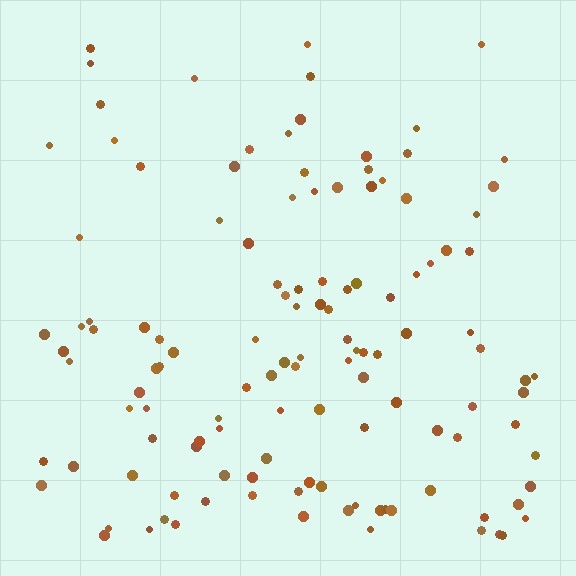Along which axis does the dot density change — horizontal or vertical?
Vertical.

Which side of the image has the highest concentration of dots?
The bottom.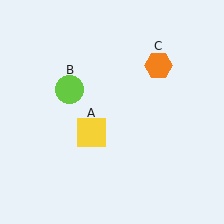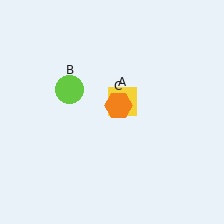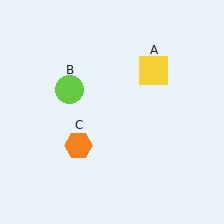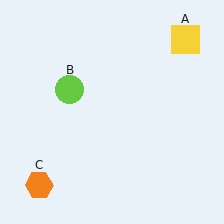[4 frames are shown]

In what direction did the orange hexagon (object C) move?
The orange hexagon (object C) moved down and to the left.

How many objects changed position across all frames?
2 objects changed position: yellow square (object A), orange hexagon (object C).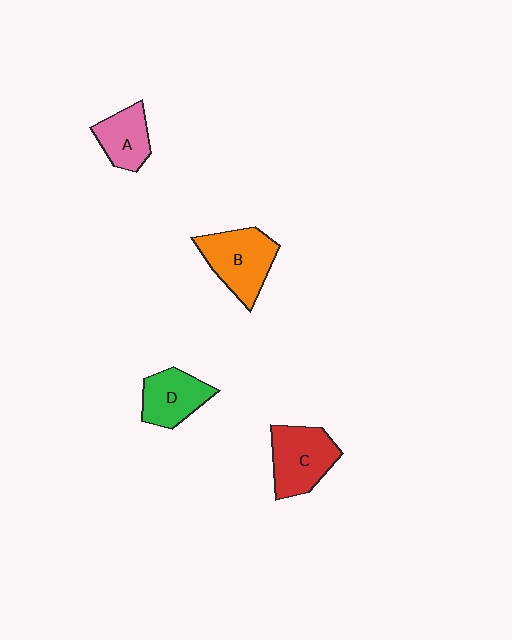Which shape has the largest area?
Shape B (orange).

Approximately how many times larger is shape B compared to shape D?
Approximately 1.3 times.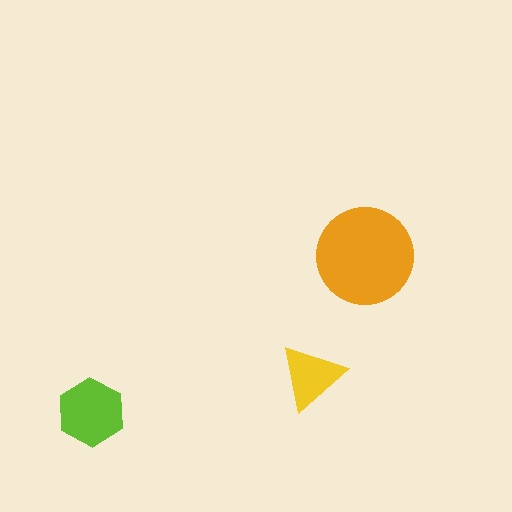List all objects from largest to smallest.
The orange circle, the lime hexagon, the yellow triangle.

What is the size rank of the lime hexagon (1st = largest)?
2nd.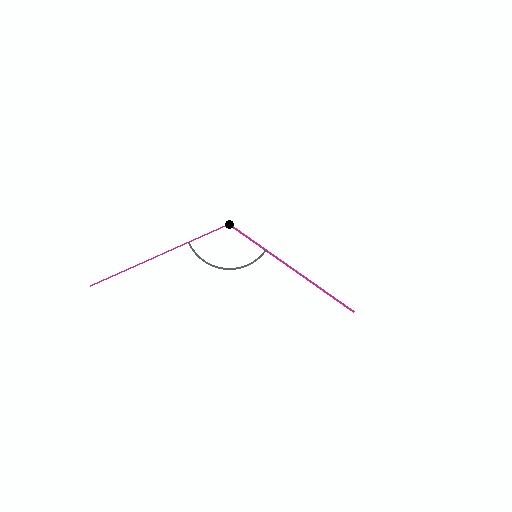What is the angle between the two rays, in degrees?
Approximately 121 degrees.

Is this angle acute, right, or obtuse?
It is obtuse.